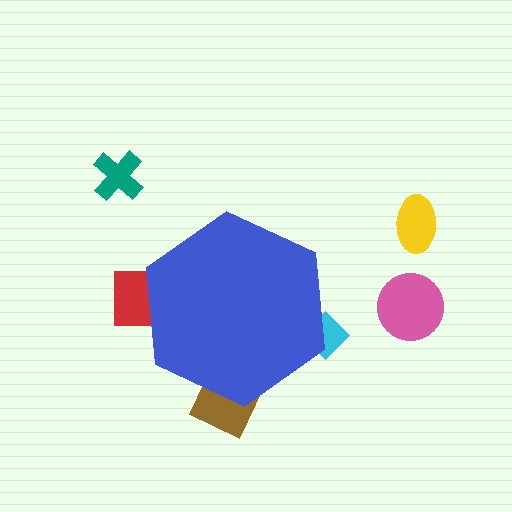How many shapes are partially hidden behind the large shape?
3 shapes are partially hidden.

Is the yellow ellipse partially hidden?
No, the yellow ellipse is fully visible.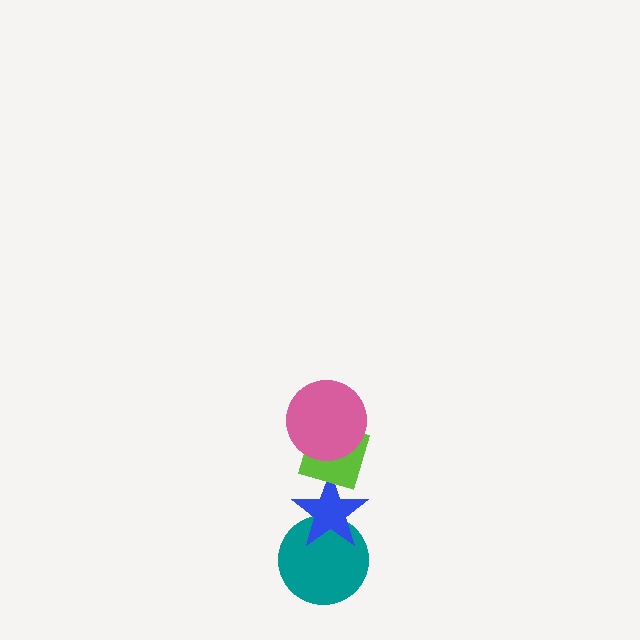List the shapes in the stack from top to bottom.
From top to bottom: the pink circle, the lime diamond, the blue star, the teal circle.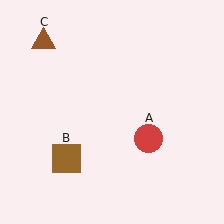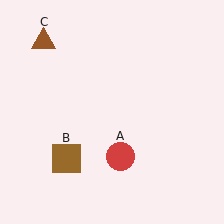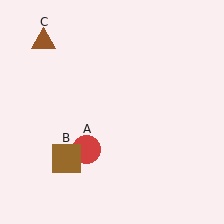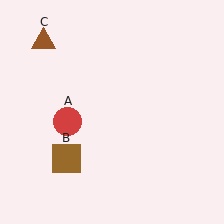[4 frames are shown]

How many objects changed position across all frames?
1 object changed position: red circle (object A).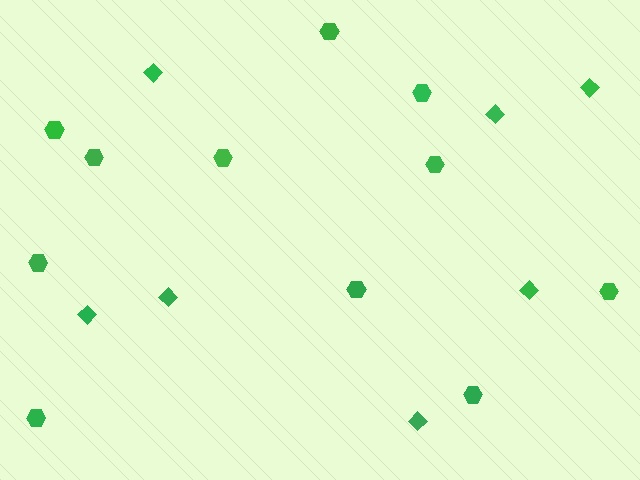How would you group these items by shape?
There are 2 groups: one group of hexagons (11) and one group of diamonds (7).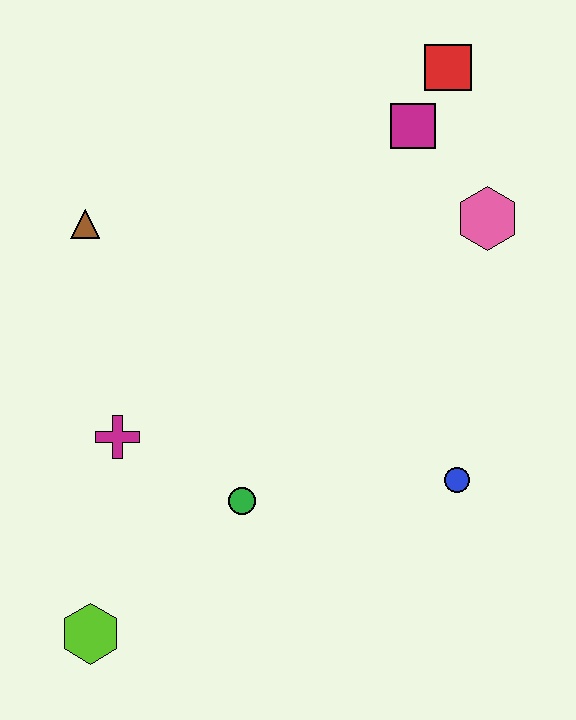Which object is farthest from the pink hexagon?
The lime hexagon is farthest from the pink hexagon.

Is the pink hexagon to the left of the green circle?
No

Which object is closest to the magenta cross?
The green circle is closest to the magenta cross.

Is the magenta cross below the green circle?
No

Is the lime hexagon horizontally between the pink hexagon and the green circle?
No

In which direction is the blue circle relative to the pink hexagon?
The blue circle is below the pink hexagon.